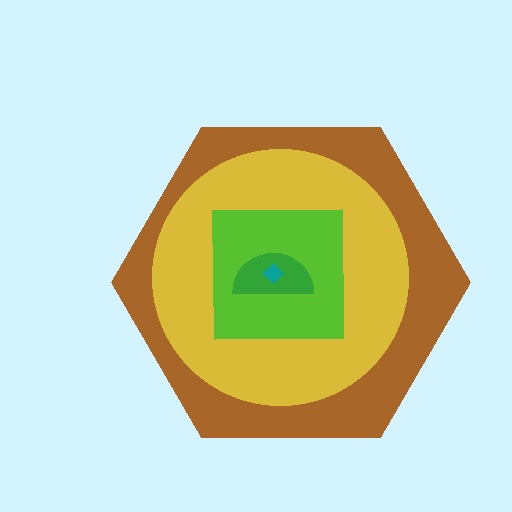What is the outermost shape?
The brown hexagon.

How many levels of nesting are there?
5.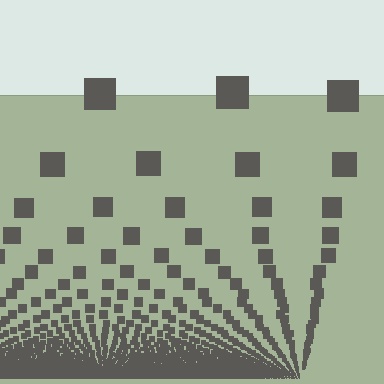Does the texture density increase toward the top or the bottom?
Density increases toward the bottom.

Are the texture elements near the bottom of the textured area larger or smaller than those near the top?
Smaller. The gradient is inverted — elements near the bottom are smaller and denser.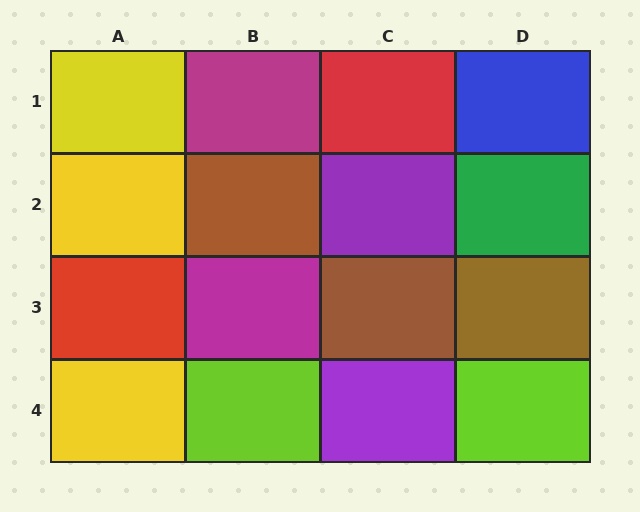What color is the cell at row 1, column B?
Magenta.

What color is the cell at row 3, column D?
Brown.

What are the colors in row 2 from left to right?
Yellow, brown, purple, green.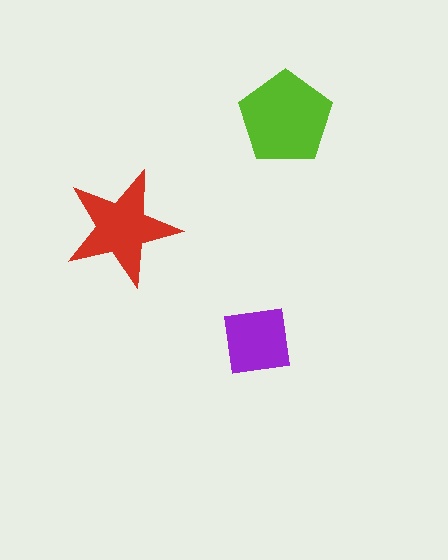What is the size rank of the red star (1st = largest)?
2nd.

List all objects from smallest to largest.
The purple square, the red star, the lime pentagon.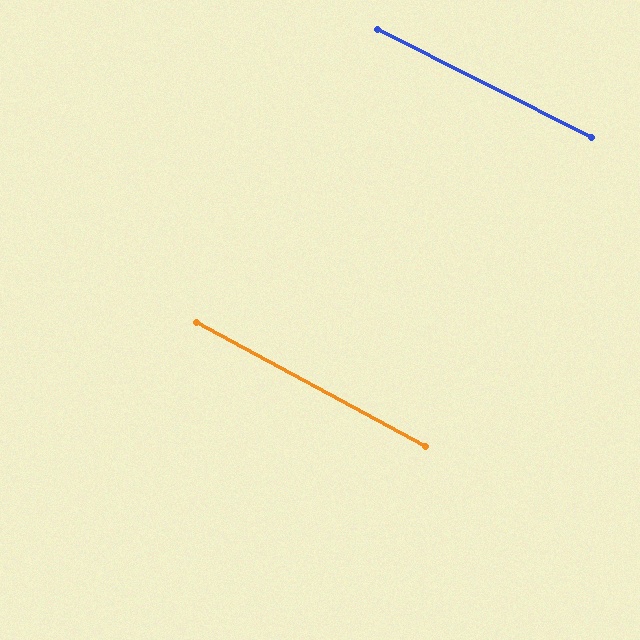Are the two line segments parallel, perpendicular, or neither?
Parallel — their directions differ by only 1.8°.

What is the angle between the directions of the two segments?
Approximately 2 degrees.